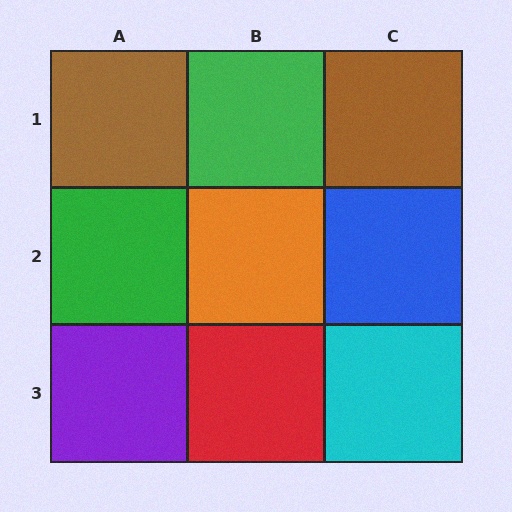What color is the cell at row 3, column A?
Purple.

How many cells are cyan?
1 cell is cyan.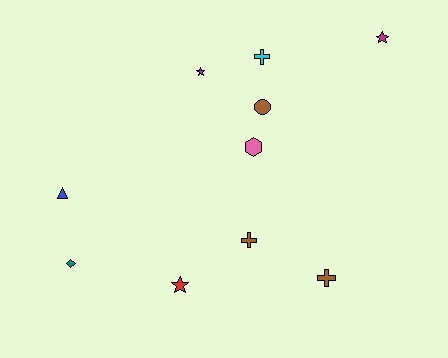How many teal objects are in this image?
There is 1 teal object.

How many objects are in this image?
There are 10 objects.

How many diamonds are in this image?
There is 1 diamond.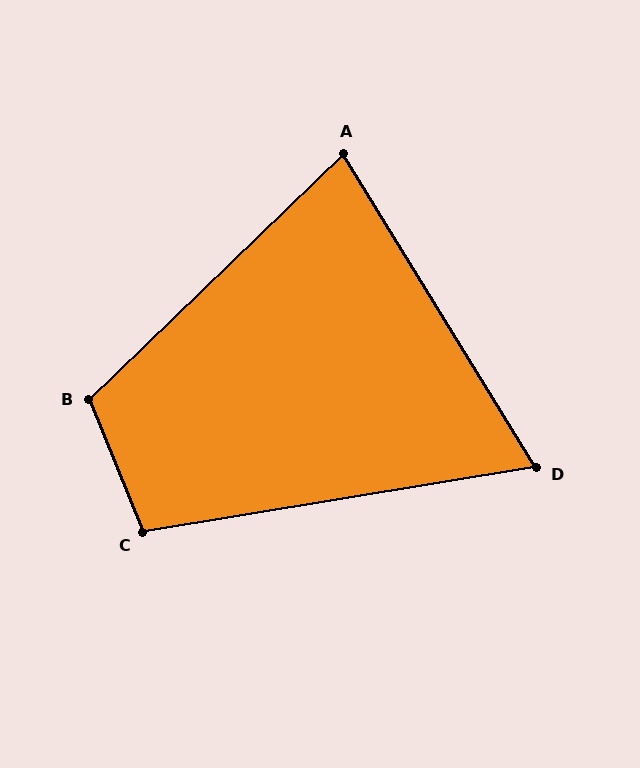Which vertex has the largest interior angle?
B, at approximately 112 degrees.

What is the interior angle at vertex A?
Approximately 78 degrees (acute).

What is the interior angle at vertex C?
Approximately 102 degrees (obtuse).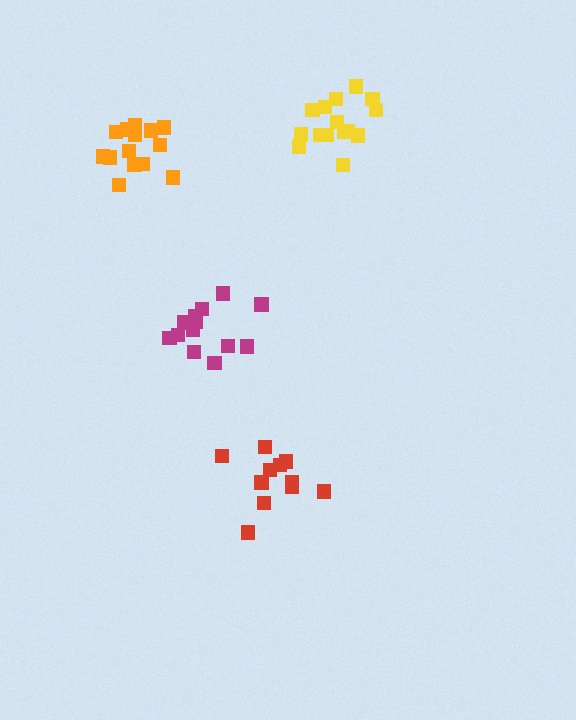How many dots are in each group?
Group 1: 14 dots, Group 2: 14 dots, Group 3: 11 dots, Group 4: 15 dots (54 total).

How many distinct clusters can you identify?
There are 4 distinct clusters.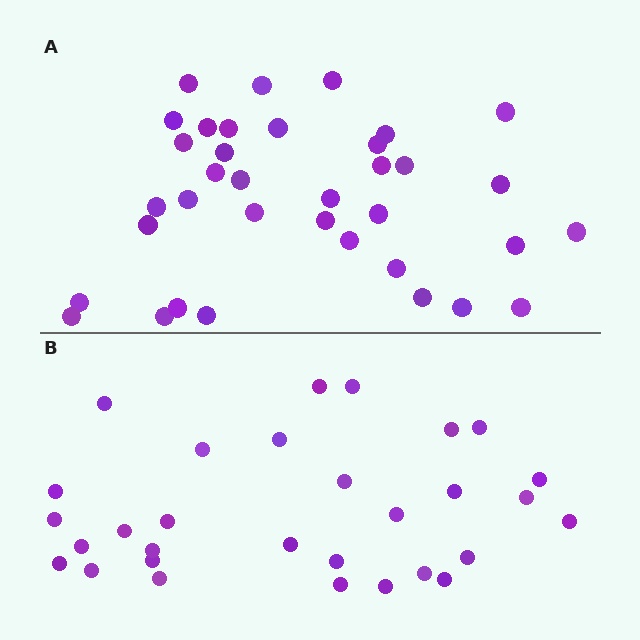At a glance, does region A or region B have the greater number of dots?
Region A (the top region) has more dots.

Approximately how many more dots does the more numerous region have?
Region A has about 6 more dots than region B.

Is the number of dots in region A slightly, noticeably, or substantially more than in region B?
Region A has only slightly more — the two regions are fairly close. The ratio is roughly 1.2 to 1.